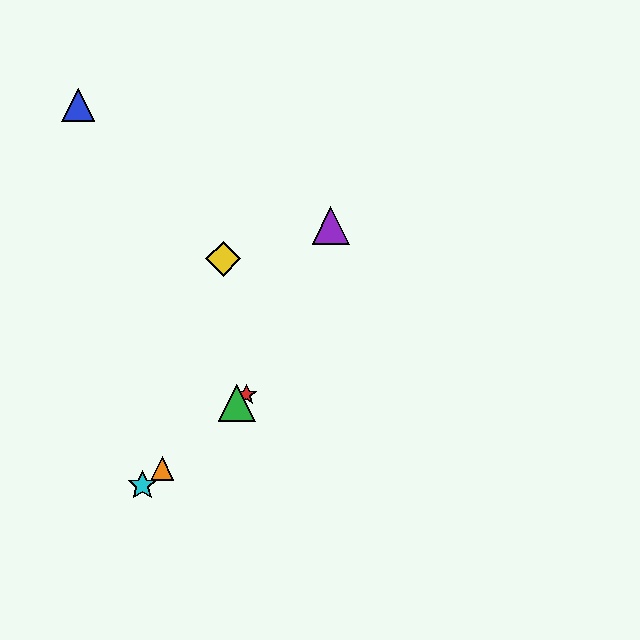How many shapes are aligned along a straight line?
4 shapes (the red star, the green triangle, the orange triangle, the cyan star) are aligned along a straight line.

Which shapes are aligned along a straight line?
The red star, the green triangle, the orange triangle, the cyan star are aligned along a straight line.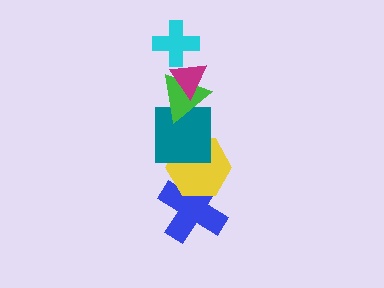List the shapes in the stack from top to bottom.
From top to bottom: the cyan cross, the magenta triangle, the green triangle, the teal square, the yellow hexagon, the blue cross.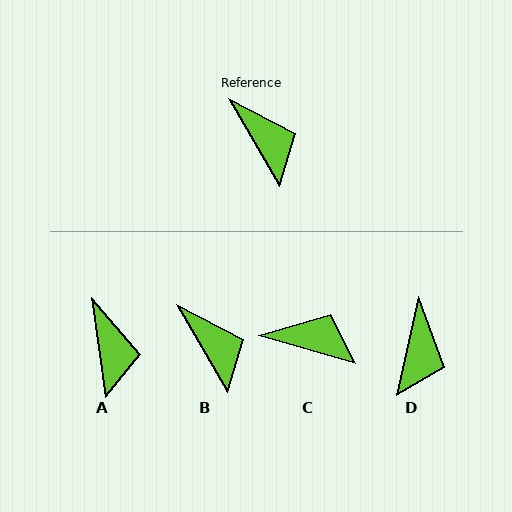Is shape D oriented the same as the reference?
No, it is off by about 43 degrees.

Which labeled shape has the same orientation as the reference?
B.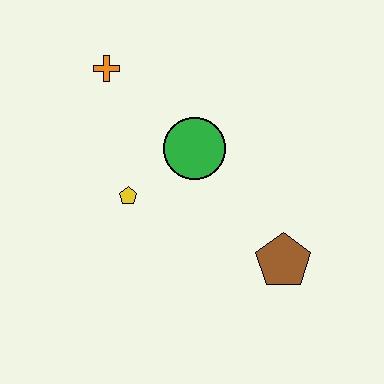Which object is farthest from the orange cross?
The brown pentagon is farthest from the orange cross.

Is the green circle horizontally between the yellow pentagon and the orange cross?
No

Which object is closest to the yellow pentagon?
The green circle is closest to the yellow pentagon.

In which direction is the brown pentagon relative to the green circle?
The brown pentagon is below the green circle.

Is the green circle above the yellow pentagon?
Yes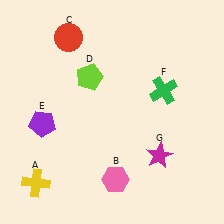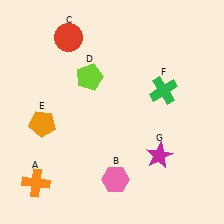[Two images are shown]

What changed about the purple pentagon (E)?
In Image 1, E is purple. In Image 2, it changed to orange.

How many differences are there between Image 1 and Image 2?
There are 2 differences between the two images.